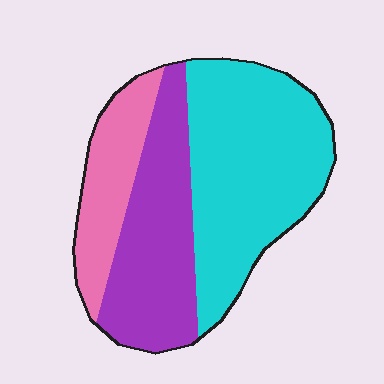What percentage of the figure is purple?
Purple covers 33% of the figure.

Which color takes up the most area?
Cyan, at roughly 50%.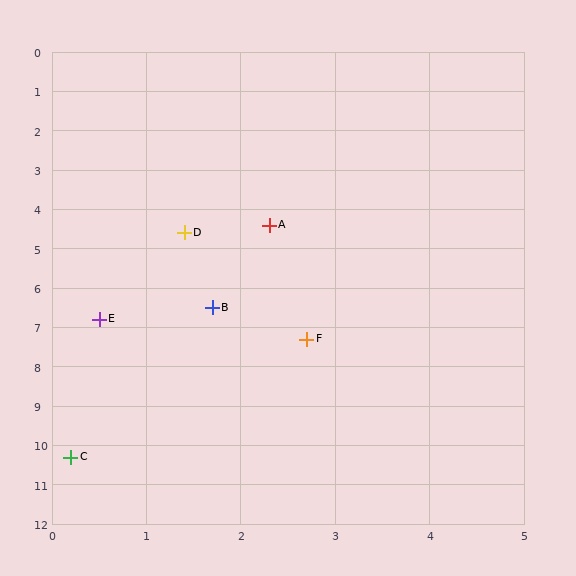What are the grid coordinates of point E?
Point E is at approximately (0.5, 6.8).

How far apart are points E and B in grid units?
Points E and B are about 1.2 grid units apart.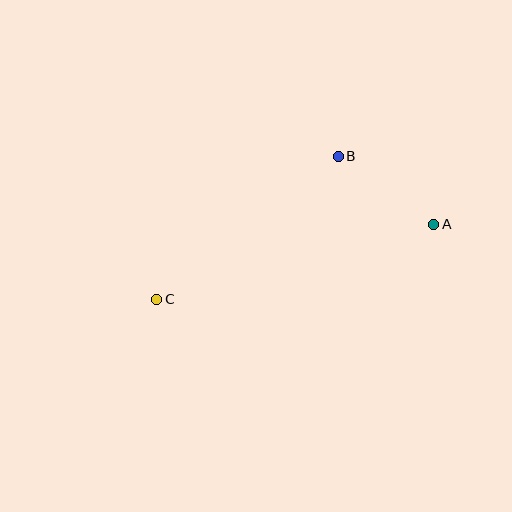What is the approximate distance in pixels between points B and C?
The distance between B and C is approximately 231 pixels.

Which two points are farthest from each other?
Points A and C are farthest from each other.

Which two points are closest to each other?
Points A and B are closest to each other.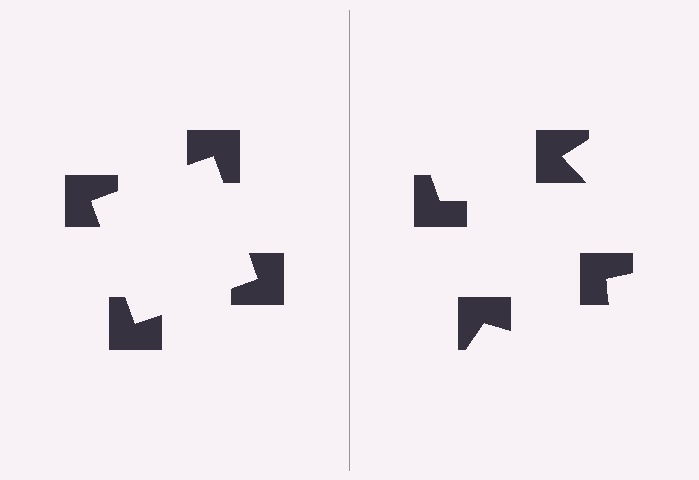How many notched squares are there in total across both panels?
8 — 4 on each side.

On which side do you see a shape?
An illusory square appears on the left side. On the right side the wedge cuts are rotated, so no coherent shape forms.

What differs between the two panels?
The notched squares are positioned identically on both sides; only the wedge orientations differ. On the left they align to a square; on the right they are misaligned.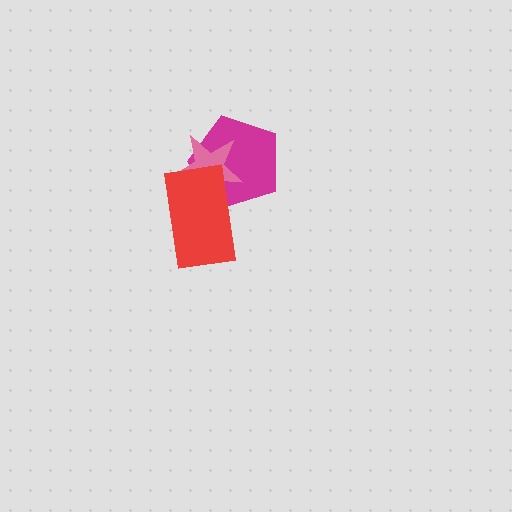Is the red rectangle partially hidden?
No, no other shape covers it.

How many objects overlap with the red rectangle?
2 objects overlap with the red rectangle.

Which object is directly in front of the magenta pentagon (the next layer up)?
The pink star is directly in front of the magenta pentagon.